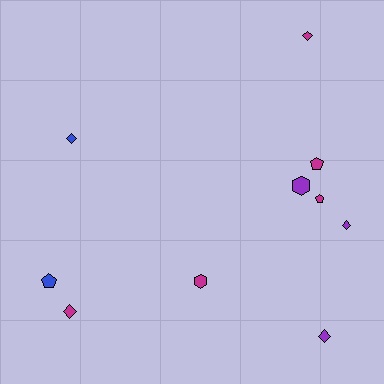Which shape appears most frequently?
Diamond, with 5 objects.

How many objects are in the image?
There are 10 objects.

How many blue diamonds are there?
There is 1 blue diamond.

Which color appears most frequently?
Magenta, with 5 objects.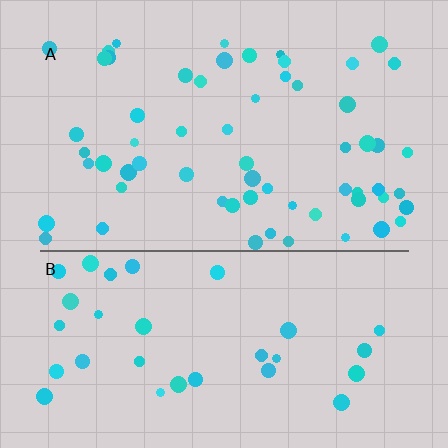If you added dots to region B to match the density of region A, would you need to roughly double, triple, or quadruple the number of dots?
Approximately double.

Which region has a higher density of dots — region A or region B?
A (the top).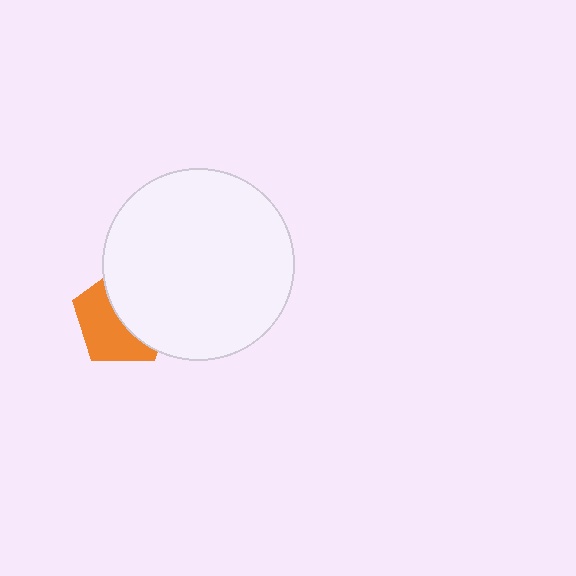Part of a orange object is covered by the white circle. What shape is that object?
It is a pentagon.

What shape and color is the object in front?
The object in front is a white circle.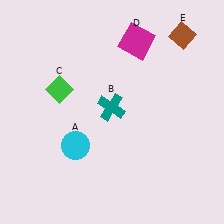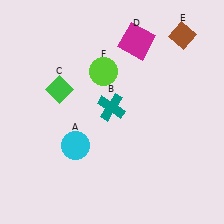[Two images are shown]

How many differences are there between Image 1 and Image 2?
There is 1 difference between the two images.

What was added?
A lime circle (F) was added in Image 2.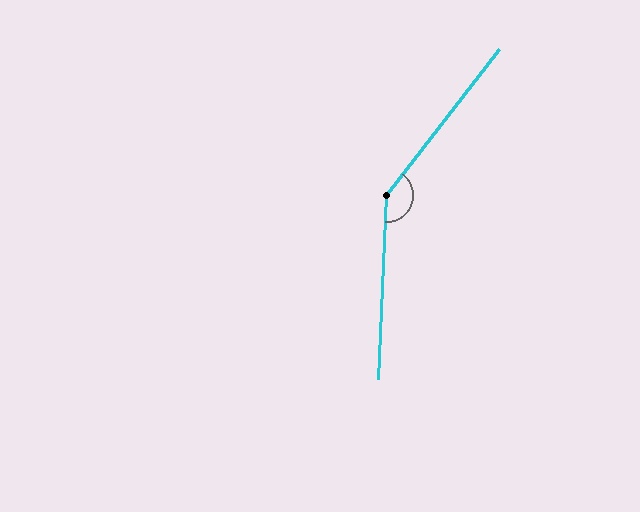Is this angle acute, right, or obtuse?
It is obtuse.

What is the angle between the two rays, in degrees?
Approximately 145 degrees.